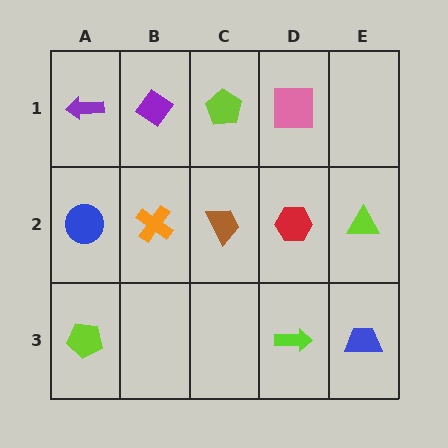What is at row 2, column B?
An orange cross.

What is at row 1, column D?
A pink square.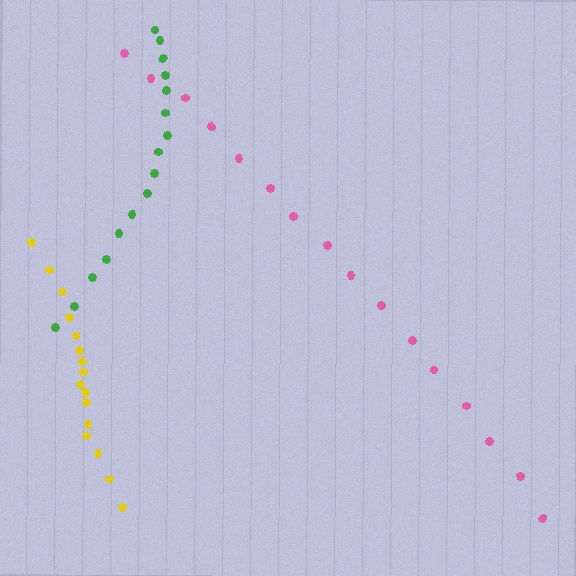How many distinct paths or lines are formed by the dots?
There are 3 distinct paths.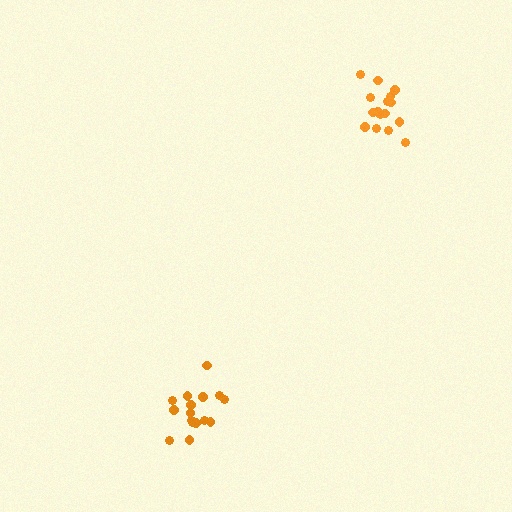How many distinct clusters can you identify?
There are 2 distinct clusters.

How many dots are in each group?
Group 1: 16 dots, Group 2: 16 dots (32 total).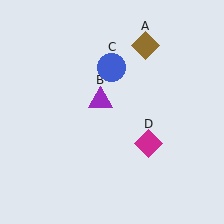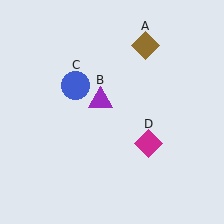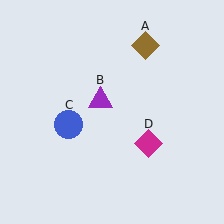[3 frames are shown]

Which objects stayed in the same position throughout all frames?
Brown diamond (object A) and purple triangle (object B) and magenta diamond (object D) remained stationary.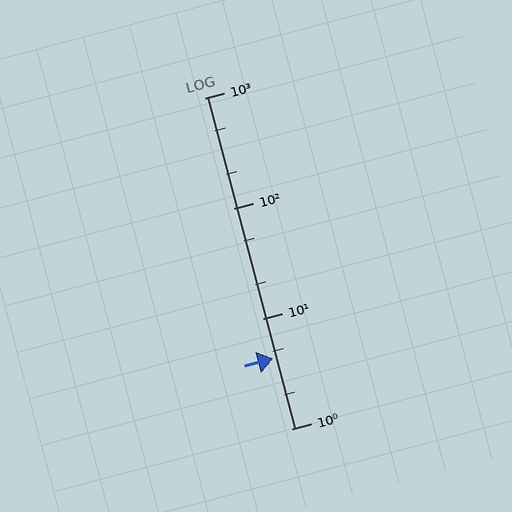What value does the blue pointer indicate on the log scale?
The pointer indicates approximately 4.3.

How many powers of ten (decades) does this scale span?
The scale spans 3 decades, from 1 to 1000.